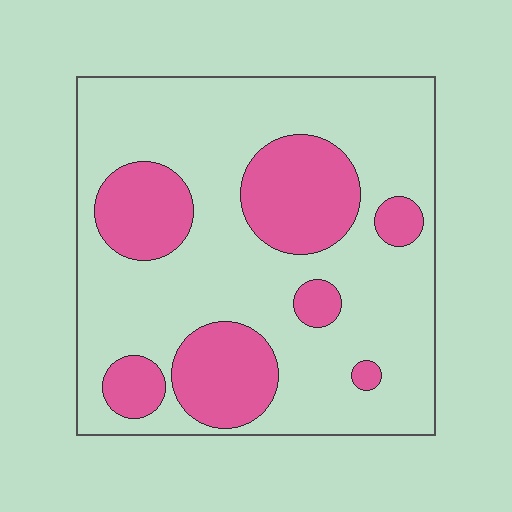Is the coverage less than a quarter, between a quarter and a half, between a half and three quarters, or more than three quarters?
Between a quarter and a half.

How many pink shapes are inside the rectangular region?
7.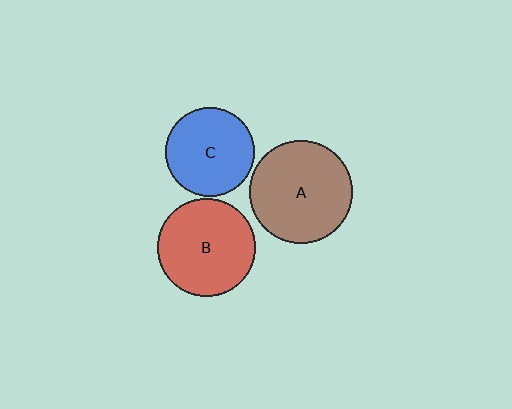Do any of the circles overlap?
No, none of the circles overlap.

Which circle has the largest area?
Circle A (brown).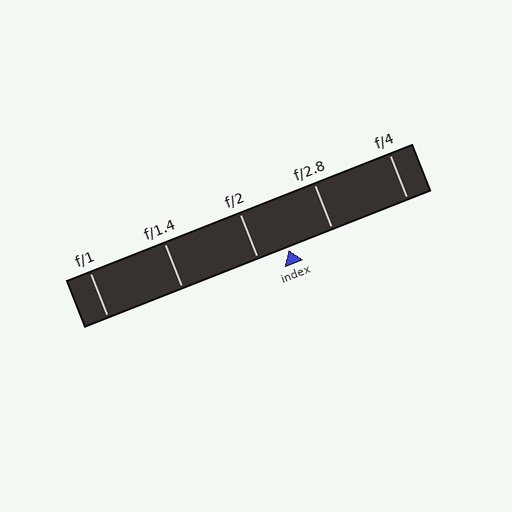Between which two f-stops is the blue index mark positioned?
The index mark is between f/2 and f/2.8.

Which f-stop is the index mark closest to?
The index mark is closest to f/2.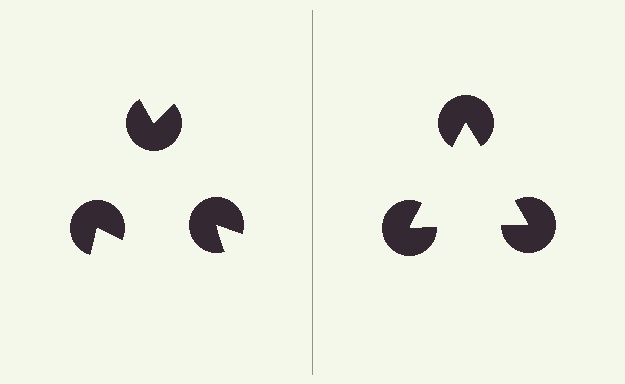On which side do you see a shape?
An illusory triangle appears on the right side. On the left side the wedge cuts are rotated, so no coherent shape forms.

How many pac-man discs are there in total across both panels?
6 — 3 on each side.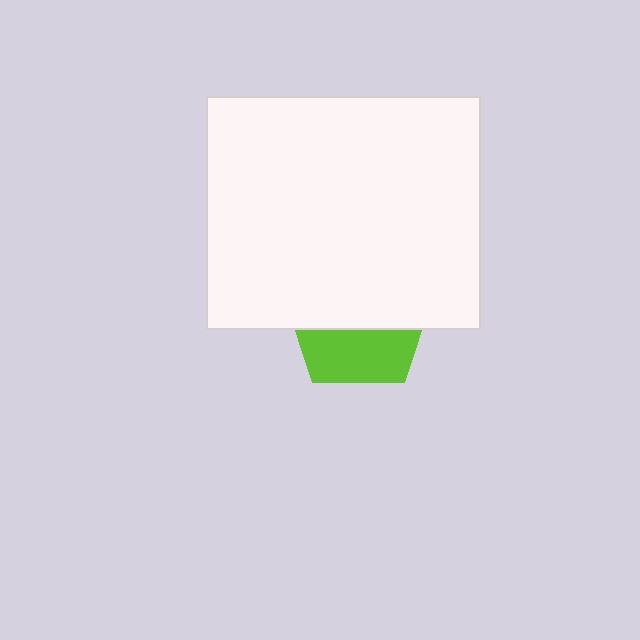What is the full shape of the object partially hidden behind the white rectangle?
The partially hidden object is a lime pentagon.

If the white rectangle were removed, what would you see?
You would see the complete lime pentagon.